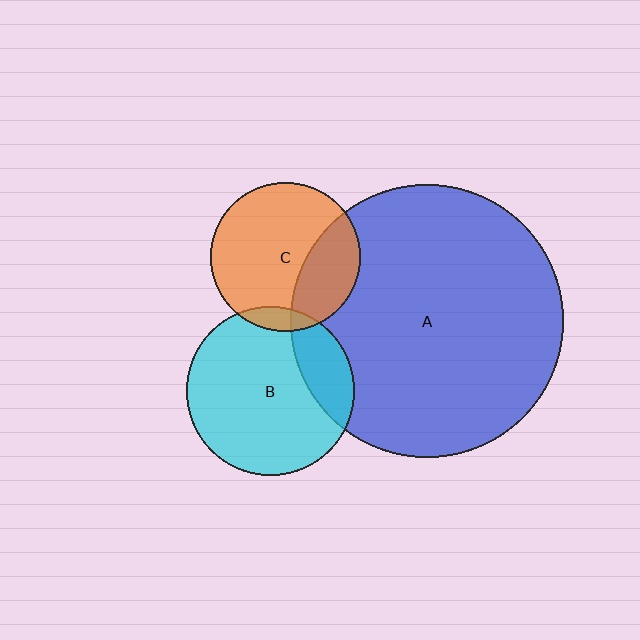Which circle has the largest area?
Circle A (blue).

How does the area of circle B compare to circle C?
Approximately 1.3 times.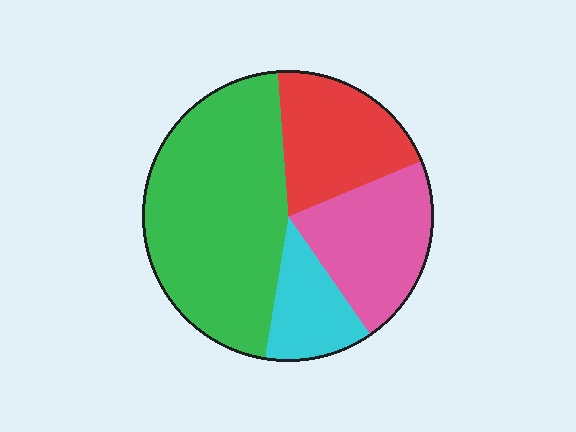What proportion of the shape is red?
Red takes up about one fifth (1/5) of the shape.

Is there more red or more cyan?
Red.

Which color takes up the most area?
Green, at roughly 45%.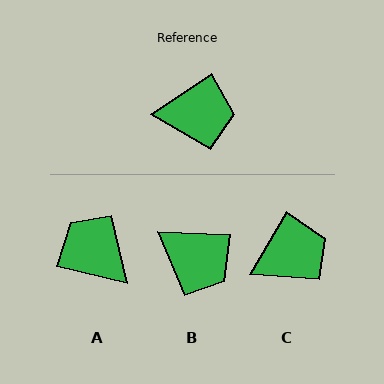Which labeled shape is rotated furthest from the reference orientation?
A, about 133 degrees away.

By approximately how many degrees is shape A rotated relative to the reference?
Approximately 133 degrees counter-clockwise.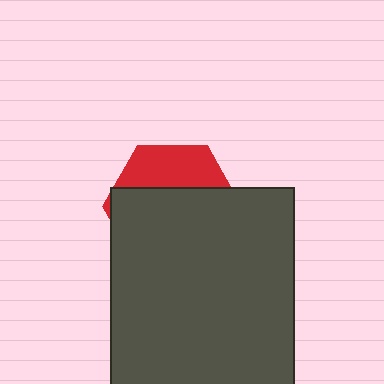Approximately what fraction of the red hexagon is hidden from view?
Roughly 68% of the red hexagon is hidden behind the dark gray rectangle.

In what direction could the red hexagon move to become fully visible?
The red hexagon could move up. That would shift it out from behind the dark gray rectangle entirely.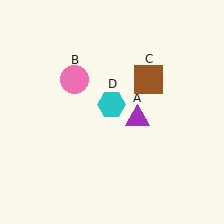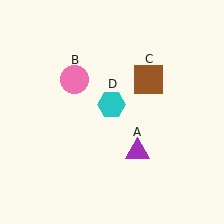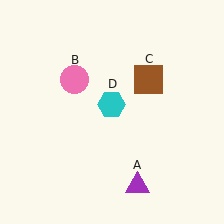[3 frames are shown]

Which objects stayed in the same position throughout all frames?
Pink circle (object B) and brown square (object C) and cyan hexagon (object D) remained stationary.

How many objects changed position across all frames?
1 object changed position: purple triangle (object A).